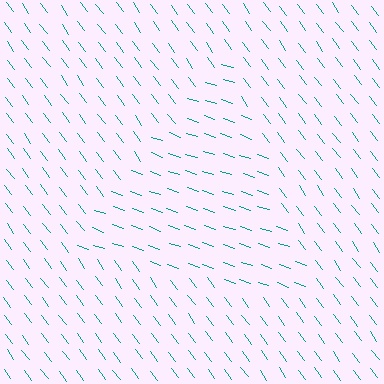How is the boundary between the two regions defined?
The boundary is defined purely by a change in line orientation (approximately 34 degrees difference). All lines are the same color and thickness.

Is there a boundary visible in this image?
Yes, there is a texture boundary formed by a change in line orientation.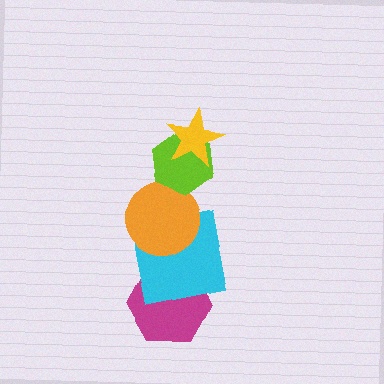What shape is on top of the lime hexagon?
The yellow star is on top of the lime hexagon.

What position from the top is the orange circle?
The orange circle is 3rd from the top.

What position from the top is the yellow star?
The yellow star is 1st from the top.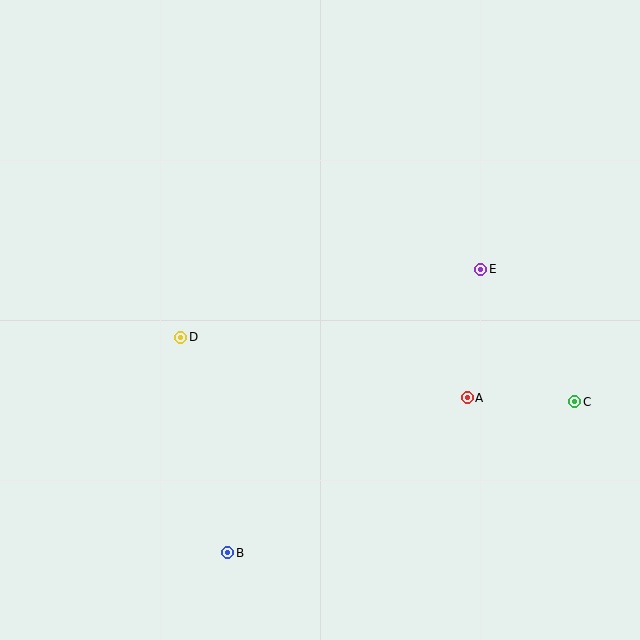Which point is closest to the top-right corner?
Point E is closest to the top-right corner.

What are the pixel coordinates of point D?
Point D is at (181, 337).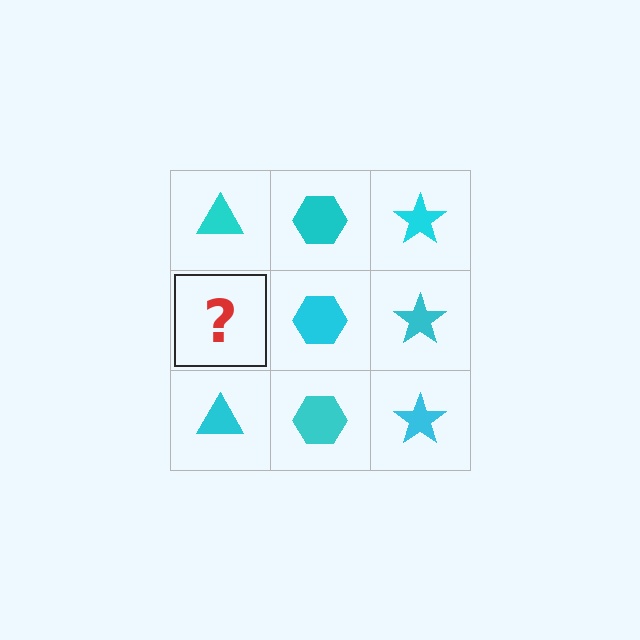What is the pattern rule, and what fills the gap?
The rule is that each column has a consistent shape. The gap should be filled with a cyan triangle.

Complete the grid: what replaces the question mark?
The question mark should be replaced with a cyan triangle.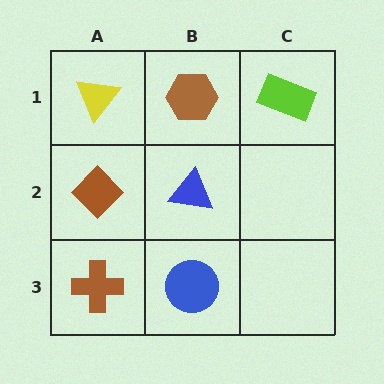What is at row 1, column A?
A yellow triangle.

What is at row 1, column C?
A lime rectangle.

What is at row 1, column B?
A brown hexagon.